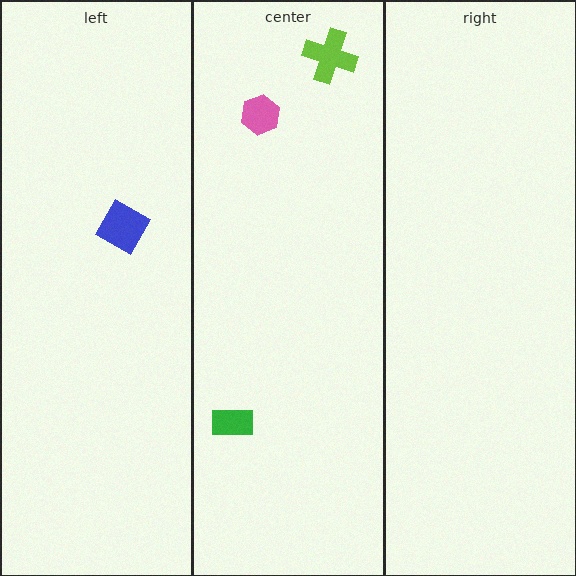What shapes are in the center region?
The lime cross, the pink hexagon, the green rectangle.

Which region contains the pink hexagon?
The center region.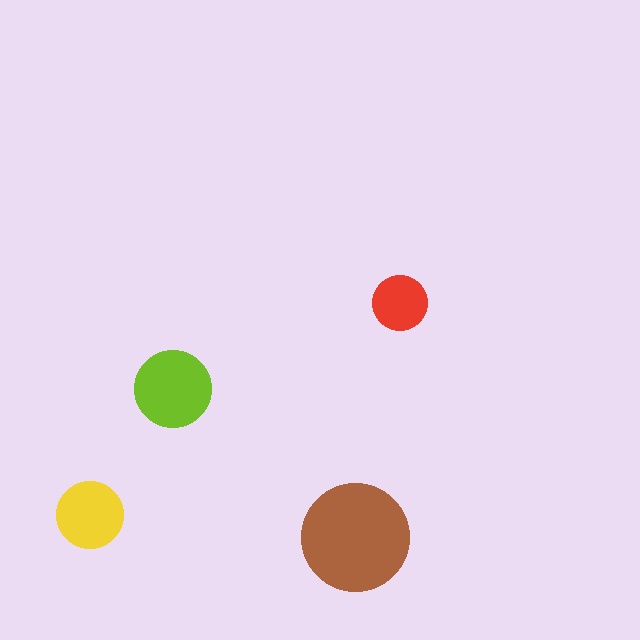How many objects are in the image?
There are 4 objects in the image.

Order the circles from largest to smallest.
the brown one, the lime one, the yellow one, the red one.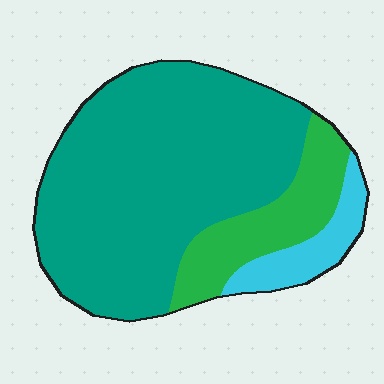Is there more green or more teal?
Teal.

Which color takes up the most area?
Teal, at roughly 70%.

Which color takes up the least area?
Cyan, at roughly 10%.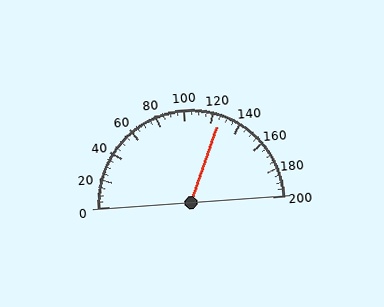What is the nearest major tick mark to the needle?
The nearest major tick mark is 120.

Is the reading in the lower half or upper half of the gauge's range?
The reading is in the upper half of the range (0 to 200).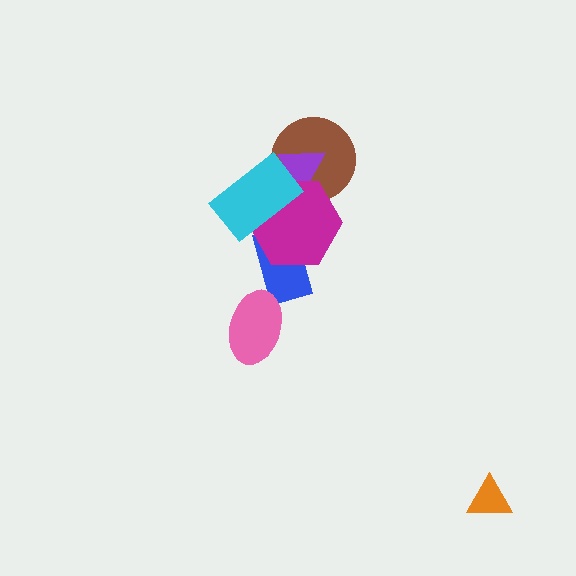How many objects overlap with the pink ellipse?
0 objects overlap with the pink ellipse.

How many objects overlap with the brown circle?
3 objects overlap with the brown circle.